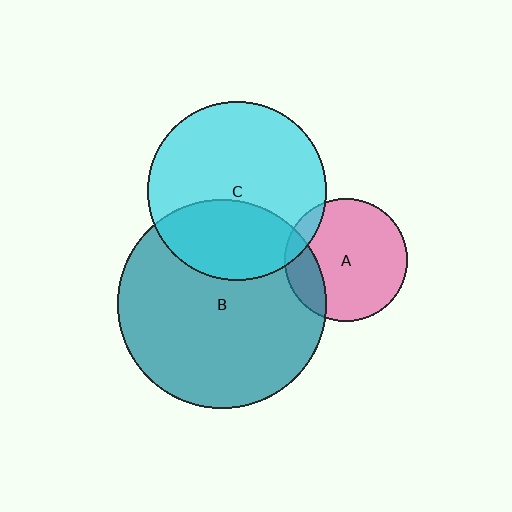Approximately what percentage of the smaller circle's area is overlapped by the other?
Approximately 20%.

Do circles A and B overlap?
Yes.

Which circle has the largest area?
Circle B (teal).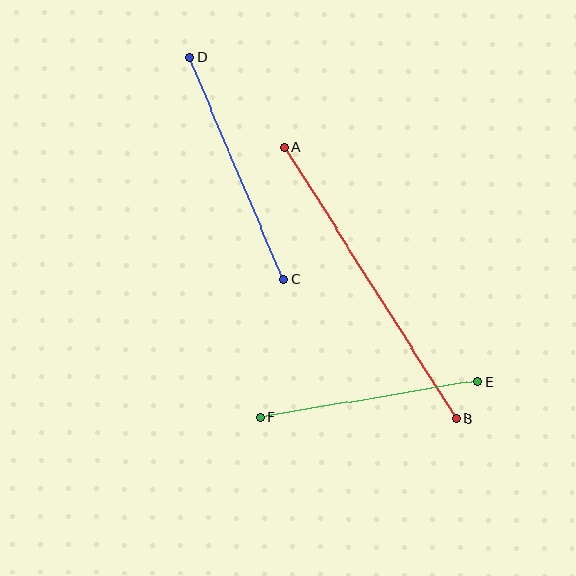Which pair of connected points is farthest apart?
Points A and B are farthest apart.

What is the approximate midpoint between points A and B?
The midpoint is at approximately (370, 283) pixels.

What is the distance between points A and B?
The distance is approximately 321 pixels.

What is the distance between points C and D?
The distance is approximately 241 pixels.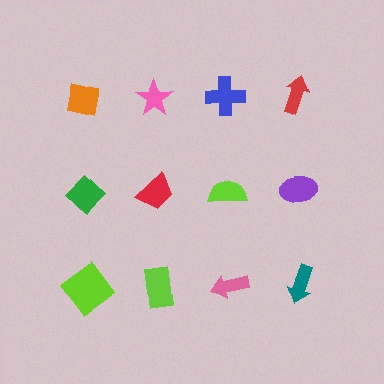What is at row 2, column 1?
A green diamond.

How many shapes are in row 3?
4 shapes.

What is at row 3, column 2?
A lime rectangle.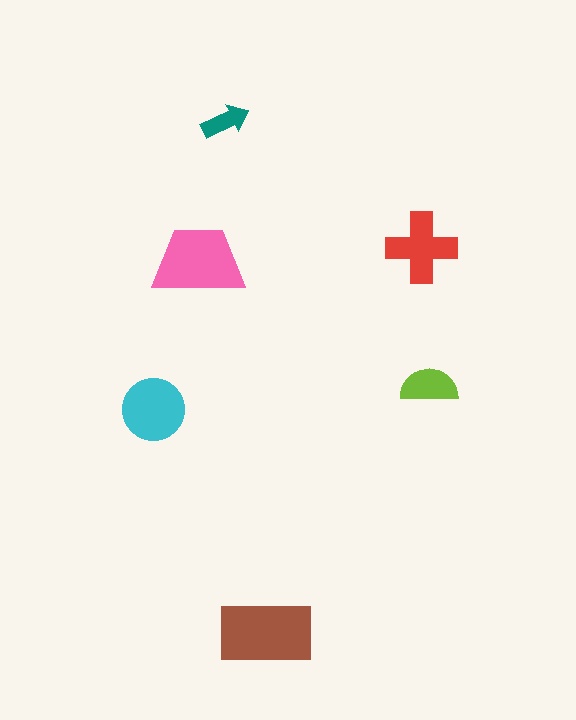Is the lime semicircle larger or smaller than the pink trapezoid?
Smaller.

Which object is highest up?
The teal arrow is topmost.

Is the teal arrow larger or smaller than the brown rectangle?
Smaller.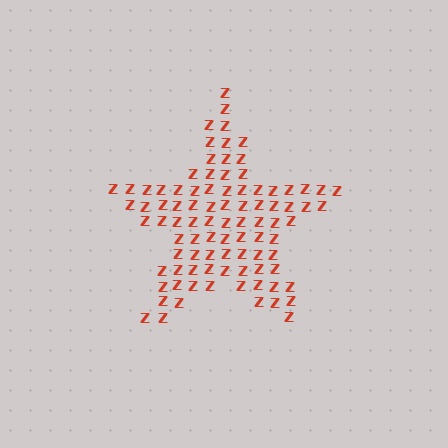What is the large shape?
The large shape is a star.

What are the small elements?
The small elements are letter Z's.